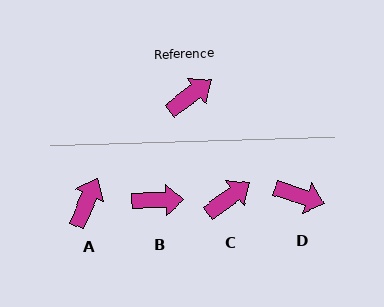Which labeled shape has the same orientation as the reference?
C.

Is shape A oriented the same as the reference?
No, it is off by about 30 degrees.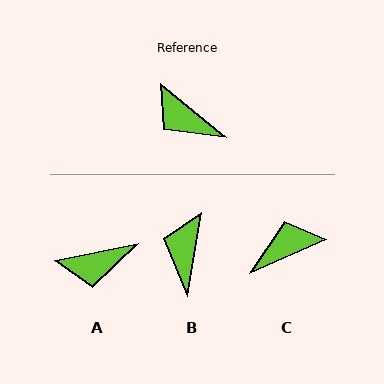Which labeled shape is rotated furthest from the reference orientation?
C, about 117 degrees away.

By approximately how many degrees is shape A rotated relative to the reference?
Approximately 51 degrees counter-clockwise.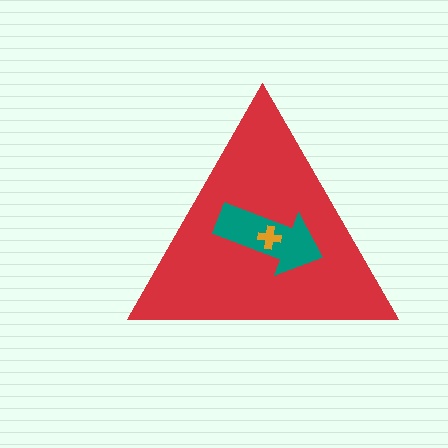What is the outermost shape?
The red triangle.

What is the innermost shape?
The orange cross.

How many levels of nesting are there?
3.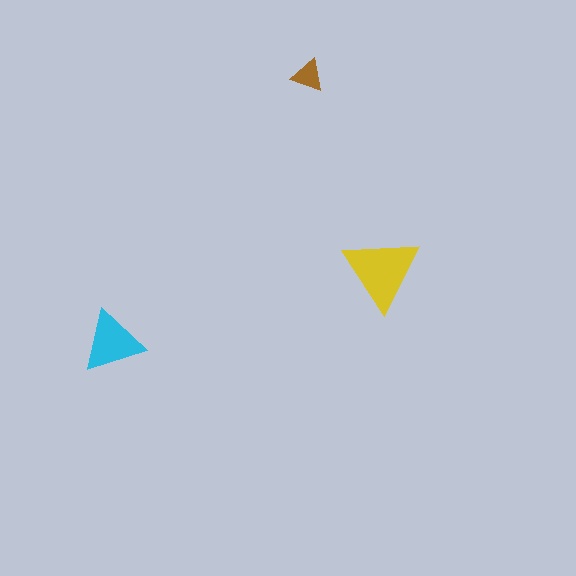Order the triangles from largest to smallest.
the yellow one, the cyan one, the brown one.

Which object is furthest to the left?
The cyan triangle is leftmost.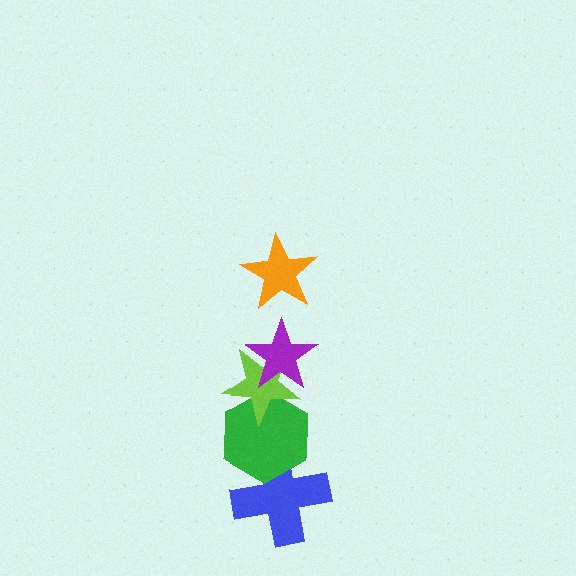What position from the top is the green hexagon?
The green hexagon is 4th from the top.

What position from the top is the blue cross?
The blue cross is 5th from the top.